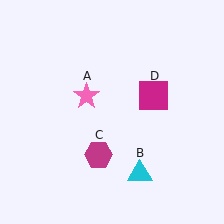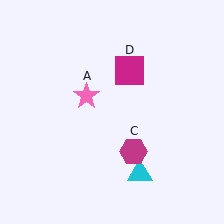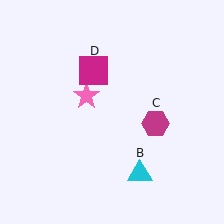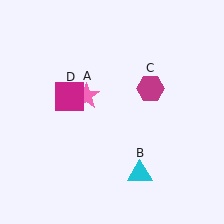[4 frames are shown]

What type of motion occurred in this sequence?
The magenta hexagon (object C), magenta square (object D) rotated counterclockwise around the center of the scene.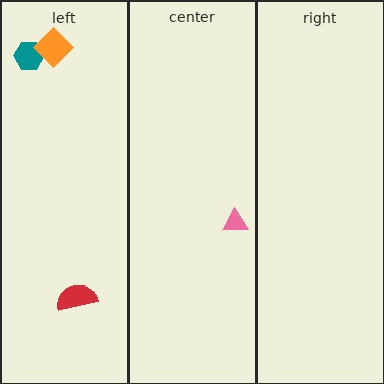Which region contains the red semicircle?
The left region.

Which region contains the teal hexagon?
The left region.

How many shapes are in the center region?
1.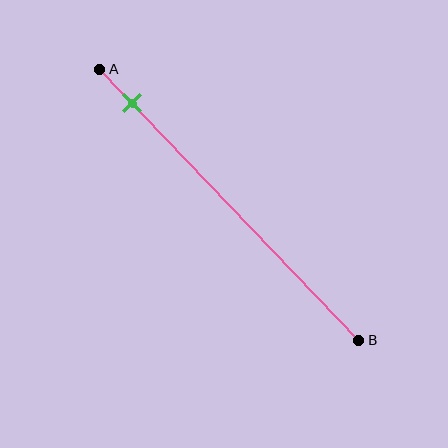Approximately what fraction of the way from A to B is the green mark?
The green mark is approximately 15% of the way from A to B.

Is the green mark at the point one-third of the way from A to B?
No, the mark is at about 15% from A, not at the 33% one-third point.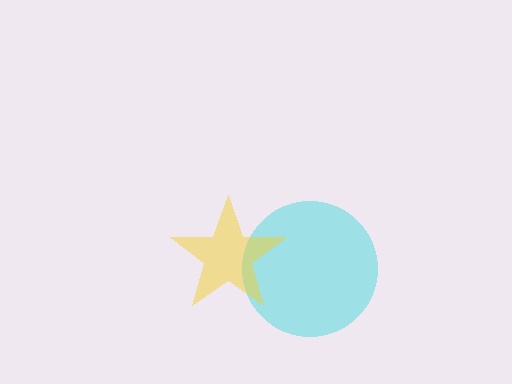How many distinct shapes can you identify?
There are 2 distinct shapes: a cyan circle, a yellow star.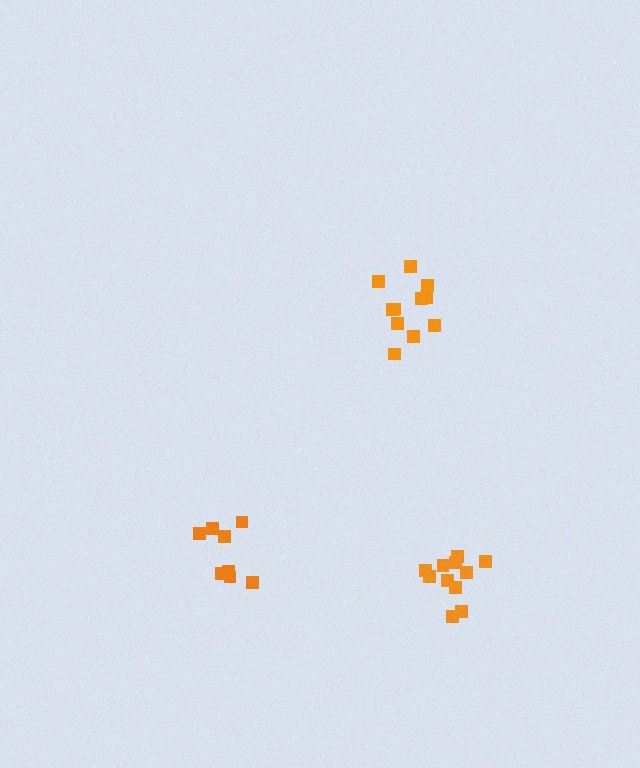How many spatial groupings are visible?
There are 3 spatial groupings.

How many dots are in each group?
Group 1: 11 dots, Group 2: 8 dots, Group 3: 11 dots (30 total).